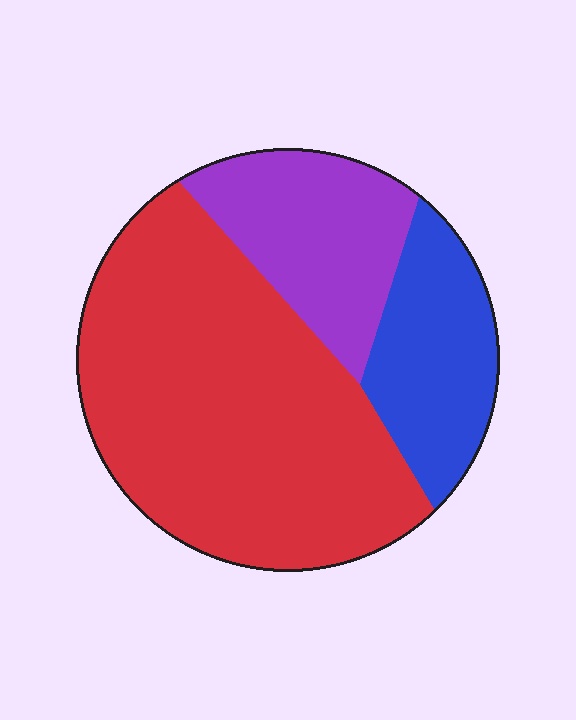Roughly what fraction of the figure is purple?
Purple covers about 20% of the figure.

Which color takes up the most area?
Red, at roughly 60%.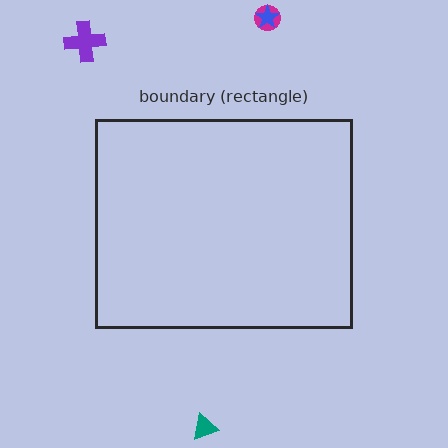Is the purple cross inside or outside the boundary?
Outside.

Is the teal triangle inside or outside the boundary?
Outside.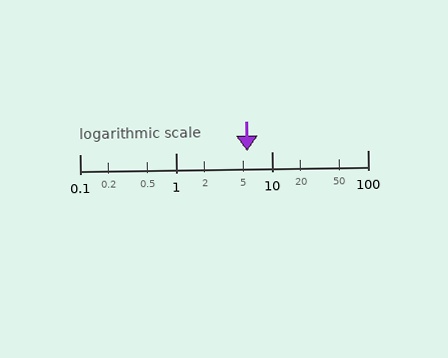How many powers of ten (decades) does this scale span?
The scale spans 3 decades, from 0.1 to 100.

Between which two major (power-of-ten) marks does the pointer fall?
The pointer is between 1 and 10.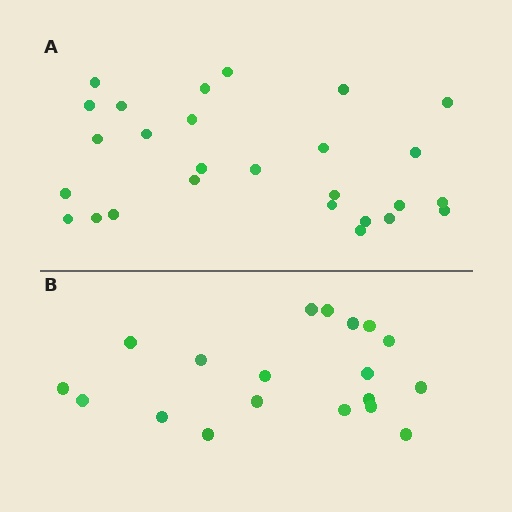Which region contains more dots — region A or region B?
Region A (the top region) has more dots.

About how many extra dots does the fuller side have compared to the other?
Region A has roughly 8 or so more dots than region B.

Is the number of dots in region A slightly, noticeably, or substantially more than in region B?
Region A has noticeably more, but not dramatically so. The ratio is roughly 1.4 to 1.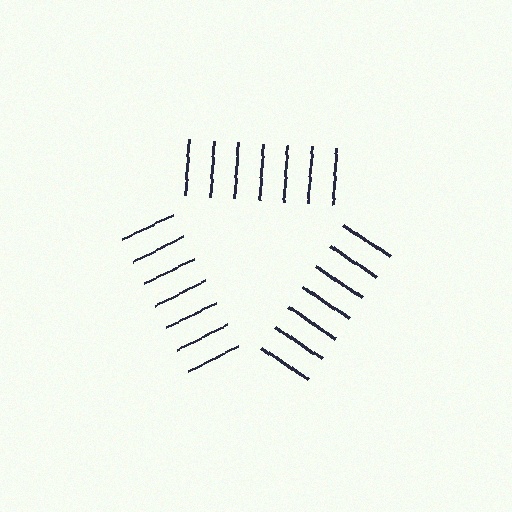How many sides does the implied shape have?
3 sides — the line-ends trace a triangle.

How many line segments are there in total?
21 — 7 along each of the 3 edges.